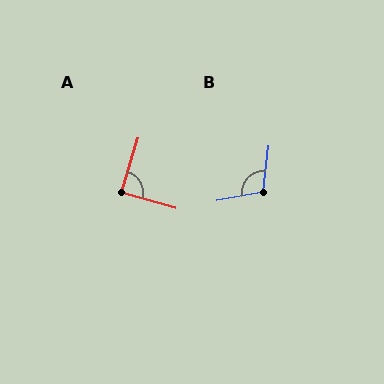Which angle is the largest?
B, at approximately 107 degrees.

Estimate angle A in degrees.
Approximately 89 degrees.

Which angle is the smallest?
A, at approximately 89 degrees.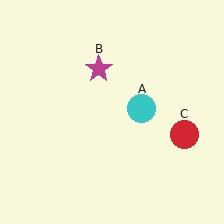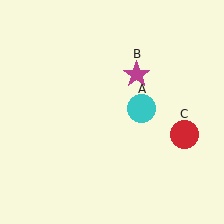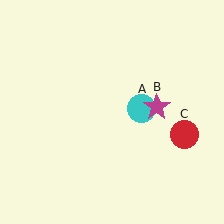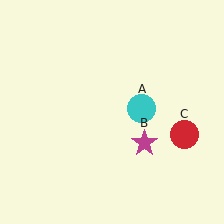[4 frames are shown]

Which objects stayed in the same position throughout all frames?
Cyan circle (object A) and red circle (object C) remained stationary.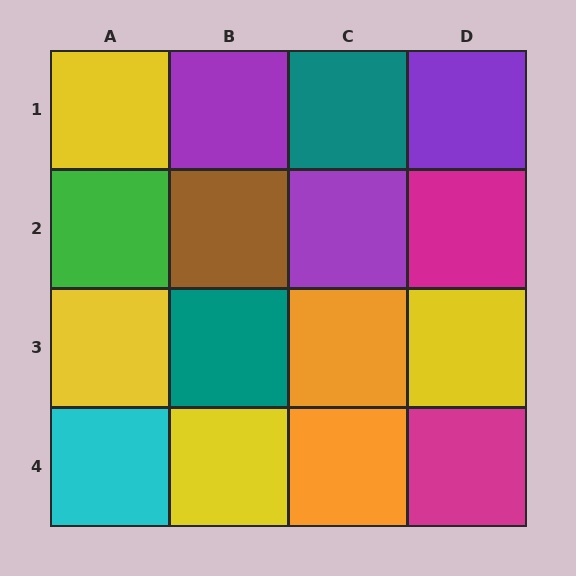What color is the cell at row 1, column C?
Teal.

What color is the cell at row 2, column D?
Magenta.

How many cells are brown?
1 cell is brown.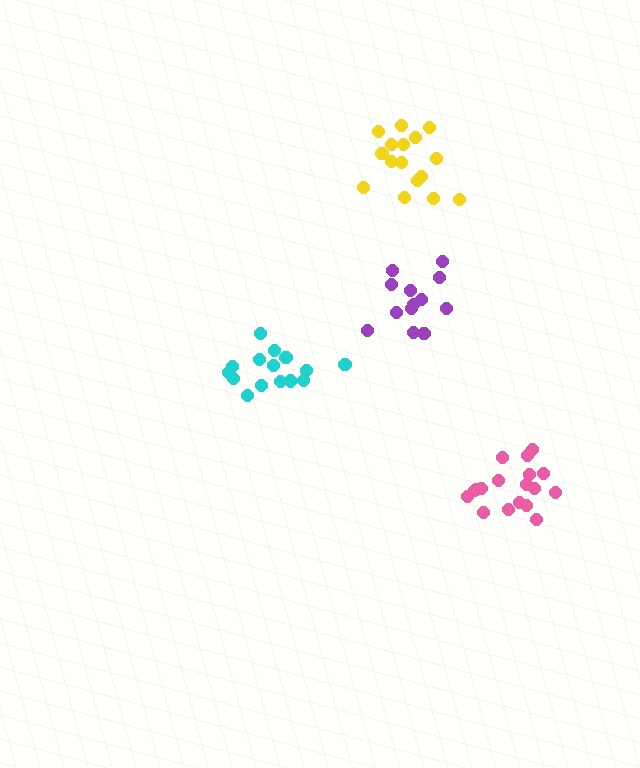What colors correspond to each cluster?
The clusters are colored: yellow, purple, pink, cyan.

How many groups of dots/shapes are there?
There are 4 groups.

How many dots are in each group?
Group 1: 16 dots, Group 2: 13 dots, Group 3: 18 dots, Group 4: 15 dots (62 total).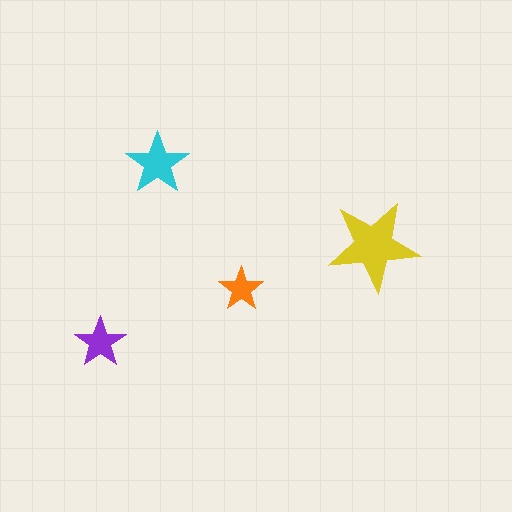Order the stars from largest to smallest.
the yellow one, the cyan one, the purple one, the orange one.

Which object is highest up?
The cyan star is topmost.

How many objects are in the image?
There are 4 objects in the image.